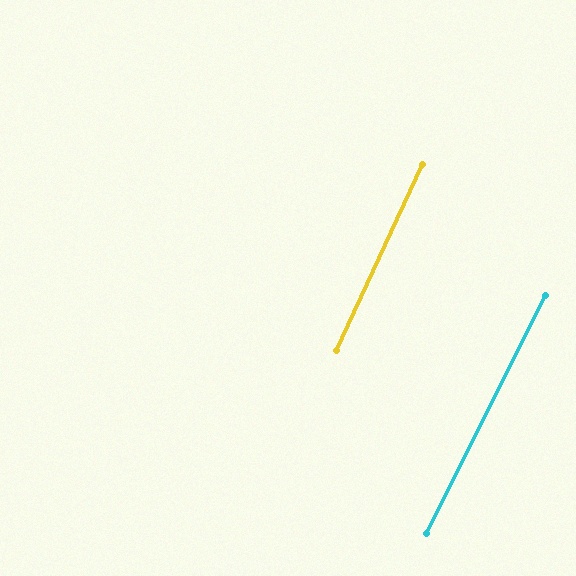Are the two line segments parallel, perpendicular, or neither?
Parallel — their directions differ by only 1.8°.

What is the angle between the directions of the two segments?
Approximately 2 degrees.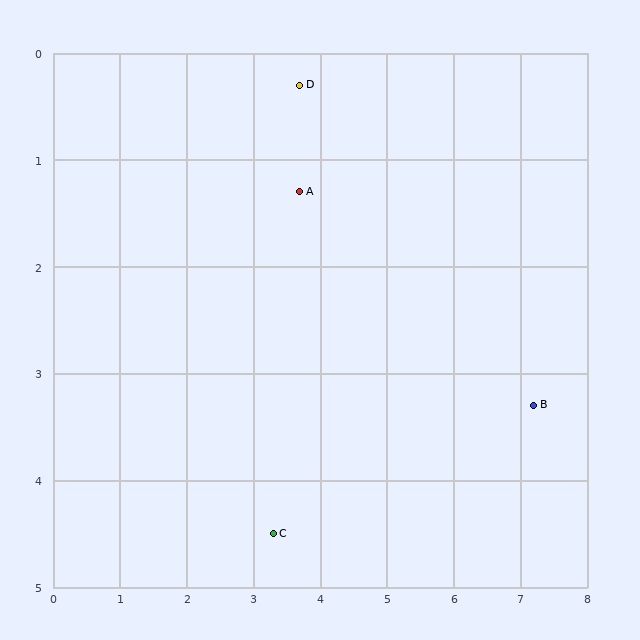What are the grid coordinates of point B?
Point B is at approximately (7.2, 3.3).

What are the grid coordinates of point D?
Point D is at approximately (3.7, 0.3).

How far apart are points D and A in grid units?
Points D and A are about 1.0 grid units apart.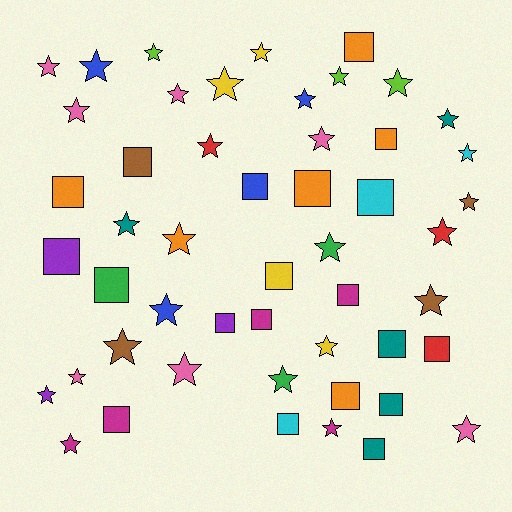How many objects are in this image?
There are 50 objects.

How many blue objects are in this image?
There are 4 blue objects.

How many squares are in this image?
There are 20 squares.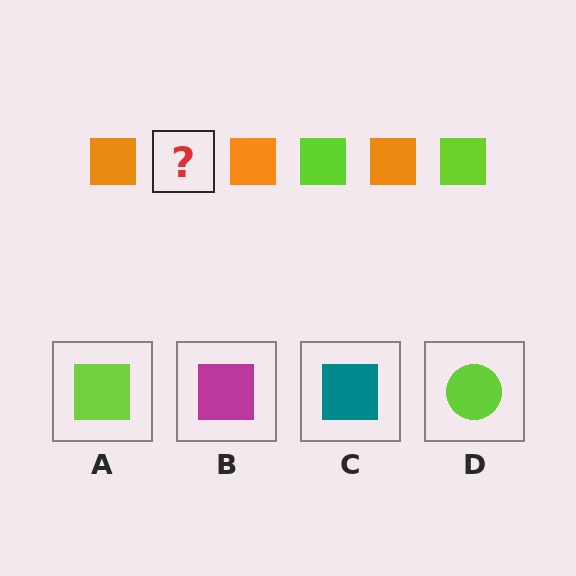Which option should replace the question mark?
Option A.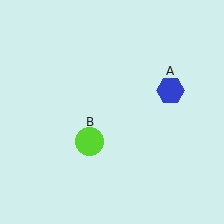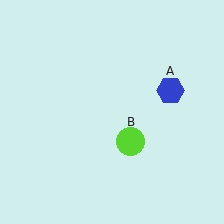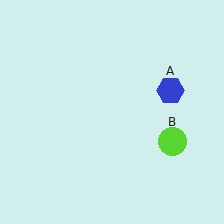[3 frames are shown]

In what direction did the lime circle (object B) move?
The lime circle (object B) moved right.